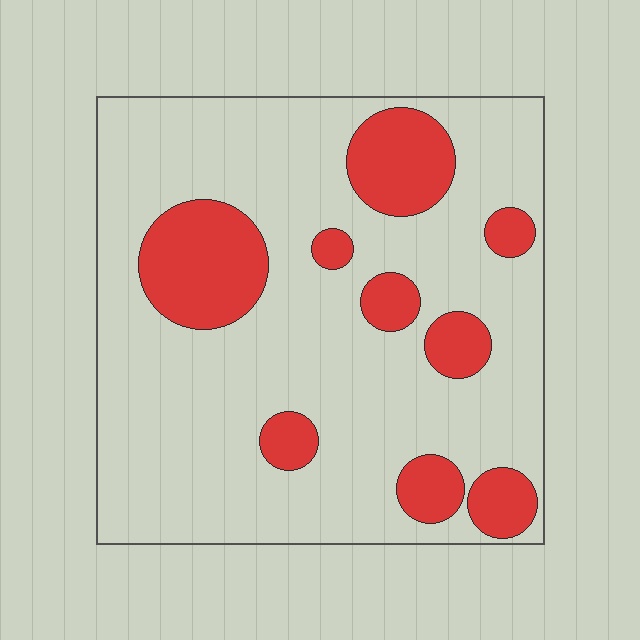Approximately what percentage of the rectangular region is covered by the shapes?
Approximately 20%.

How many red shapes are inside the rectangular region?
9.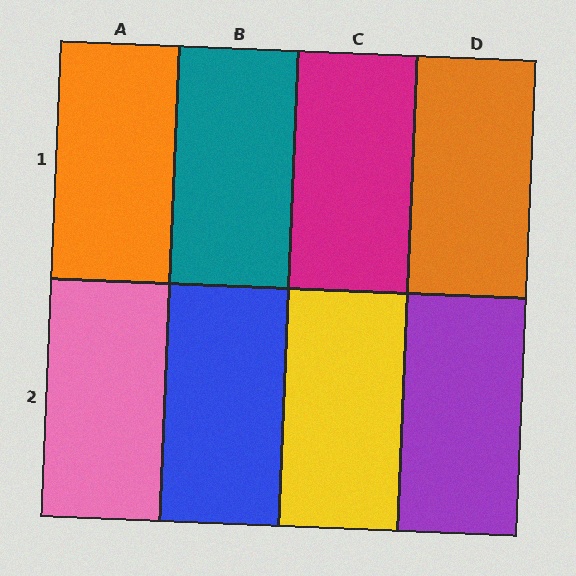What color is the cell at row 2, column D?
Purple.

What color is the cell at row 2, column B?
Blue.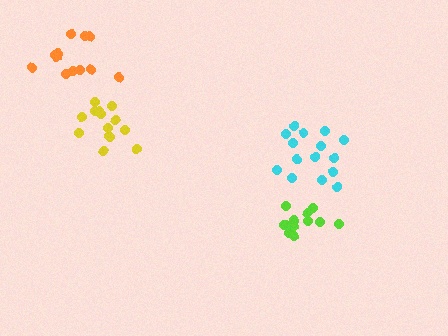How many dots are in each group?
Group 1: 12 dots, Group 2: 14 dots, Group 3: 12 dots, Group 4: 15 dots (53 total).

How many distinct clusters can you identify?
There are 4 distinct clusters.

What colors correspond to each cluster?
The clusters are colored: orange, yellow, lime, cyan.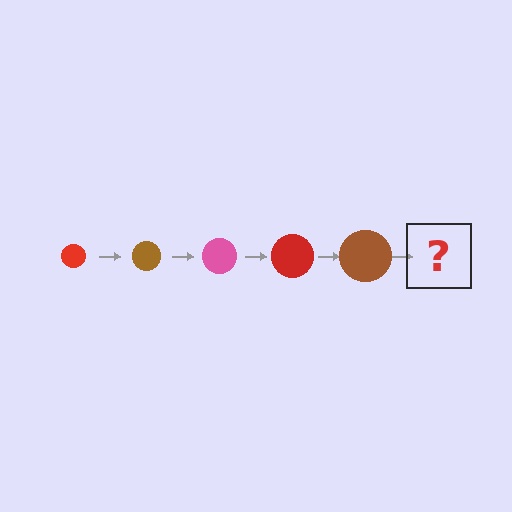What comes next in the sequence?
The next element should be a pink circle, larger than the previous one.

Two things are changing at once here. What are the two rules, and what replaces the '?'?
The two rules are that the circle grows larger each step and the color cycles through red, brown, and pink. The '?' should be a pink circle, larger than the previous one.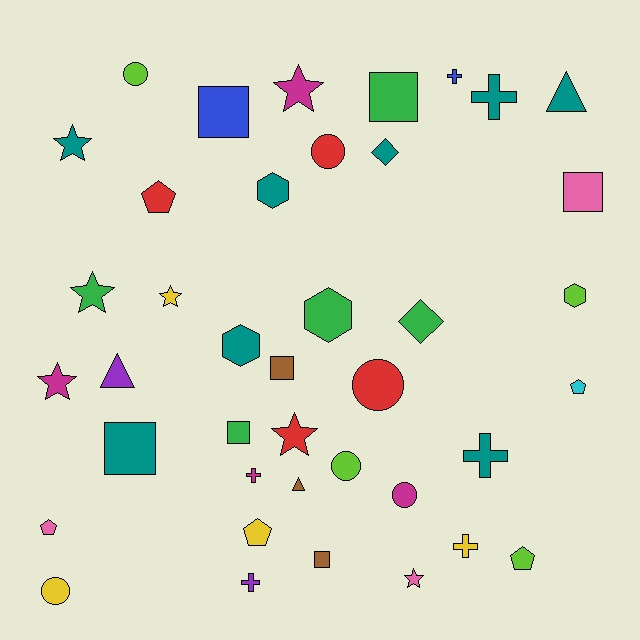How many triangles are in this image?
There are 3 triangles.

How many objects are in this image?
There are 40 objects.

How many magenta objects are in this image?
There are 4 magenta objects.